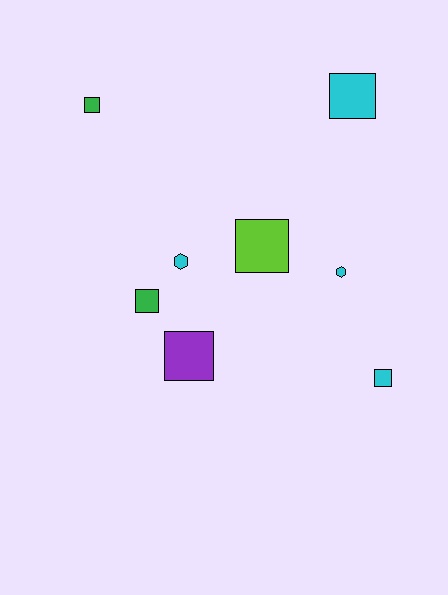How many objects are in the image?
There are 8 objects.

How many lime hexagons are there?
There are no lime hexagons.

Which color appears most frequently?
Cyan, with 4 objects.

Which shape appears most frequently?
Square, with 6 objects.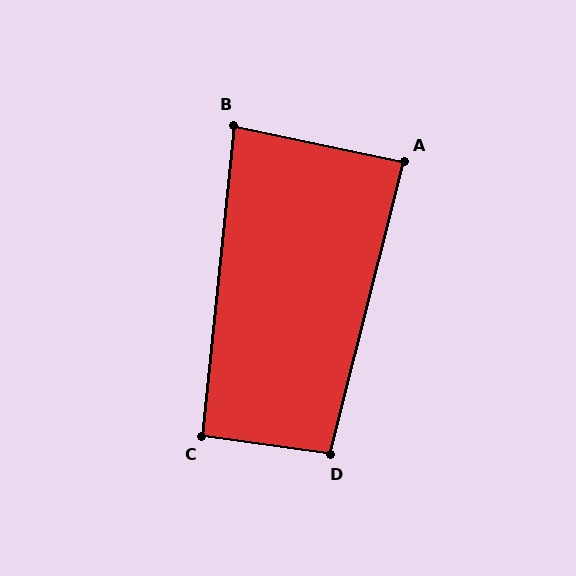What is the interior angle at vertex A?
Approximately 88 degrees (approximately right).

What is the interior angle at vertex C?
Approximately 92 degrees (approximately right).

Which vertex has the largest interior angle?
D, at approximately 96 degrees.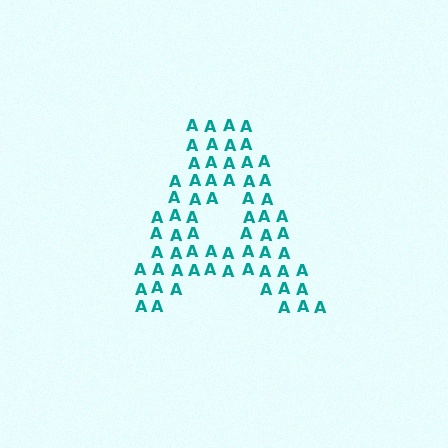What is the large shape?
The large shape is the letter A.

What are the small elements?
The small elements are letter A's.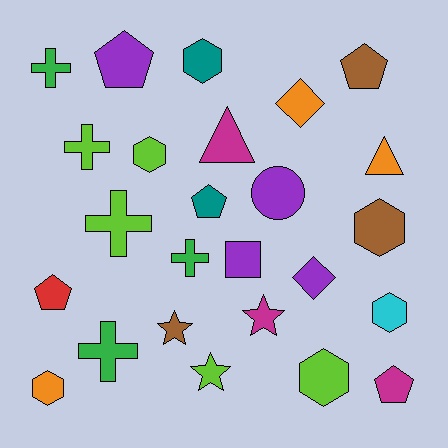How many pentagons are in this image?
There are 5 pentagons.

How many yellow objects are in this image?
There are no yellow objects.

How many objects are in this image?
There are 25 objects.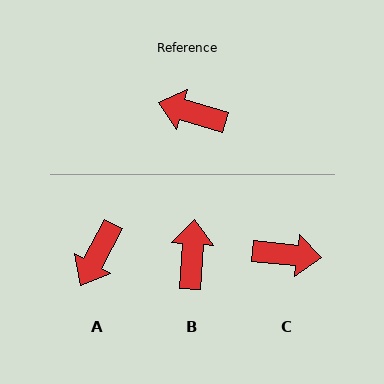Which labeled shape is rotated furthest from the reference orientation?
C, about 169 degrees away.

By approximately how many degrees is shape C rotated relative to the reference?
Approximately 169 degrees clockwise.